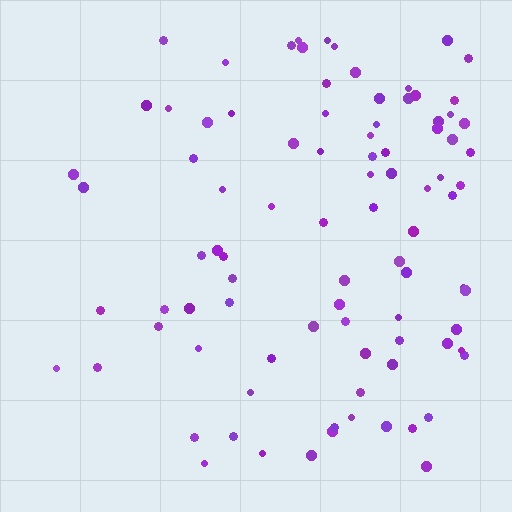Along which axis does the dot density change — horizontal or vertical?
Horizontal.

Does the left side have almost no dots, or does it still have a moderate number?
Still a moderate number, just noticeably fewer than the right.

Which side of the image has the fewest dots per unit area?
The left.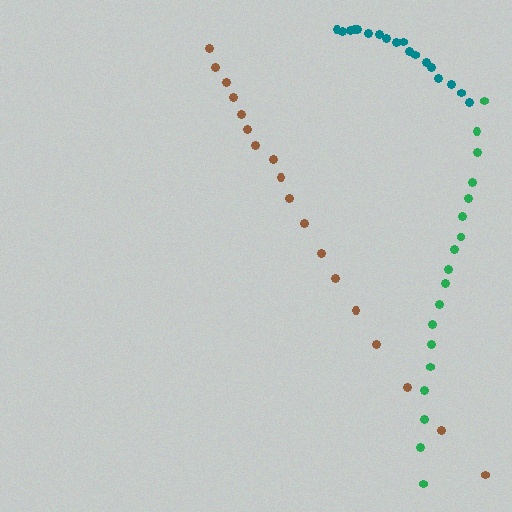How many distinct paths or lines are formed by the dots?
There are 3 distinct paths.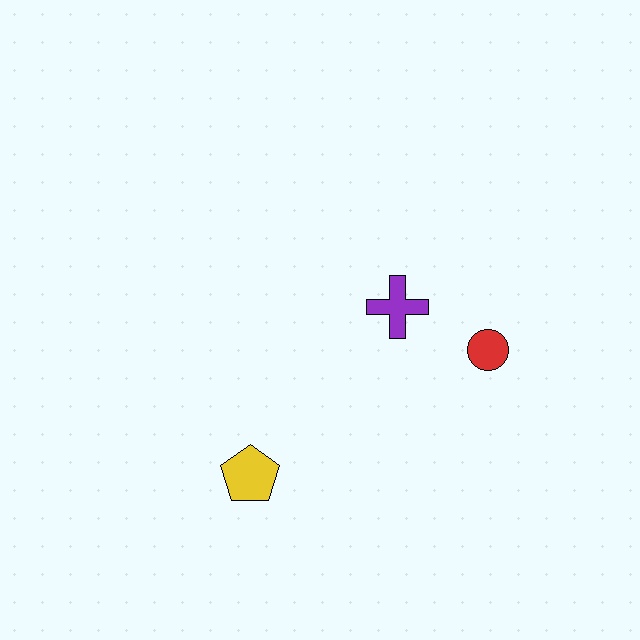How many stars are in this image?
There are no stars.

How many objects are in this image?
There are 3 objects.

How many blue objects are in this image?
There are no blue objects.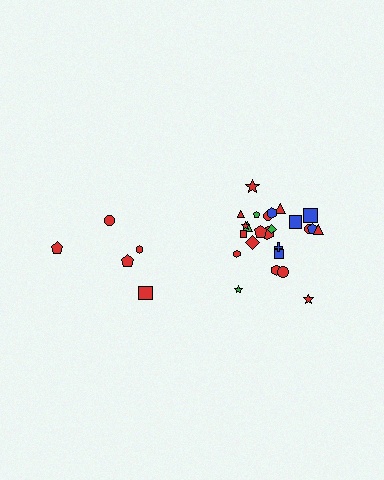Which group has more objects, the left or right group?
The right group.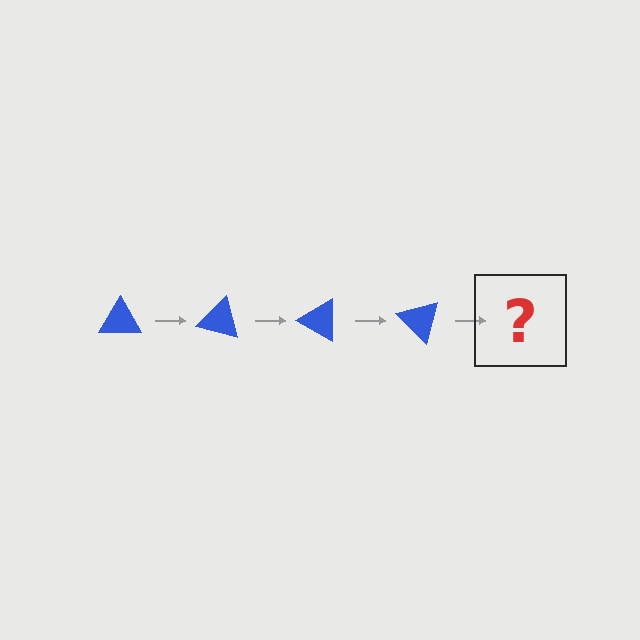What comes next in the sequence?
The next element should be a blue triangle rotated 60 degrees.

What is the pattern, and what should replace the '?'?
The pattern is that the triangle rotates 15 degrees each step. The '?' should be a blue triangle rotated 60 degrees.